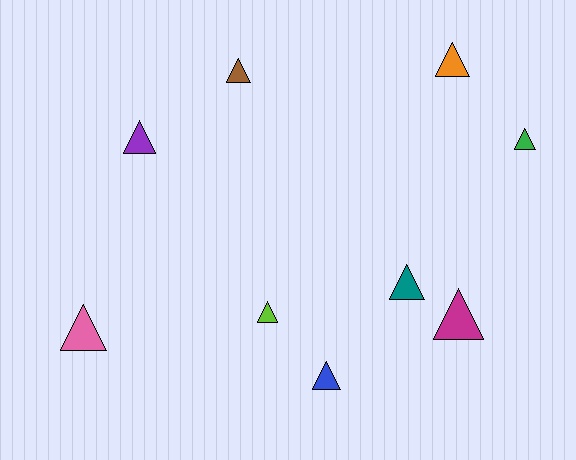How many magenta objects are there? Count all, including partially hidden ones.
There is 1 magenta object.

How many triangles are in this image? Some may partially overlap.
There are 9 triangles.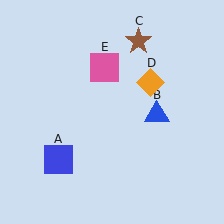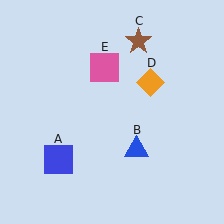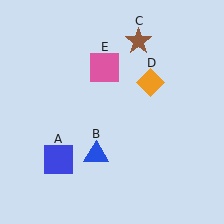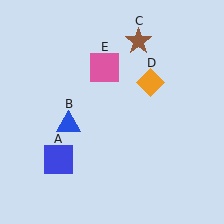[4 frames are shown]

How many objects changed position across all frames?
1 object changed position: blue triangle (object B).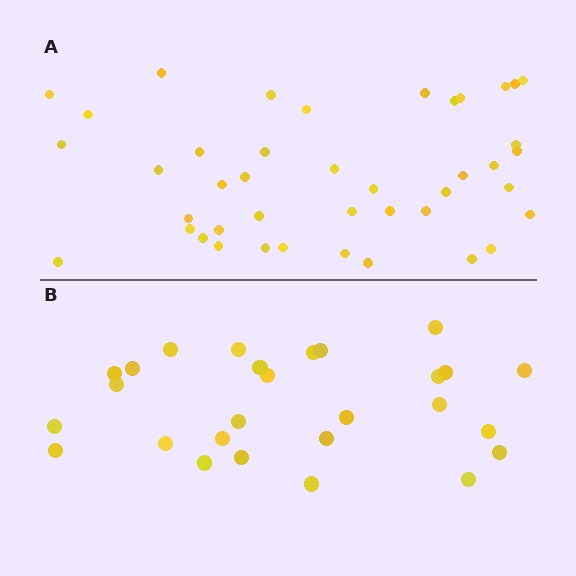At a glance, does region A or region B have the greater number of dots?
Region A (the top region) has more dots.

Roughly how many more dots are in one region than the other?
Region A has approximately 15 more dots than region B.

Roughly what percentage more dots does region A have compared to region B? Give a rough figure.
About 55% more.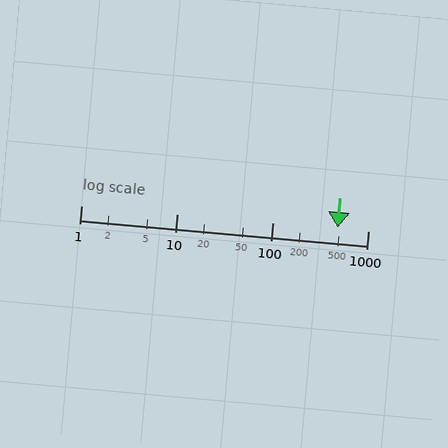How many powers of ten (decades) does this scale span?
The scale spans 3 decades, from 1 to 1000.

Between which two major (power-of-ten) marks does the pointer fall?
The pointer is between 100 and 1000.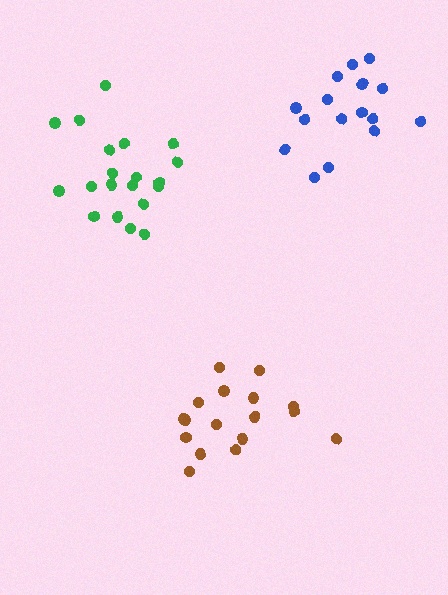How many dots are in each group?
Group 1: 17 dots, Group 2: 16 dots, Group 3: 20 dots (53 total).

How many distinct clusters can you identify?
There are 3 distinct clusters.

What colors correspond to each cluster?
The clusters are colored: brown, blue, green.